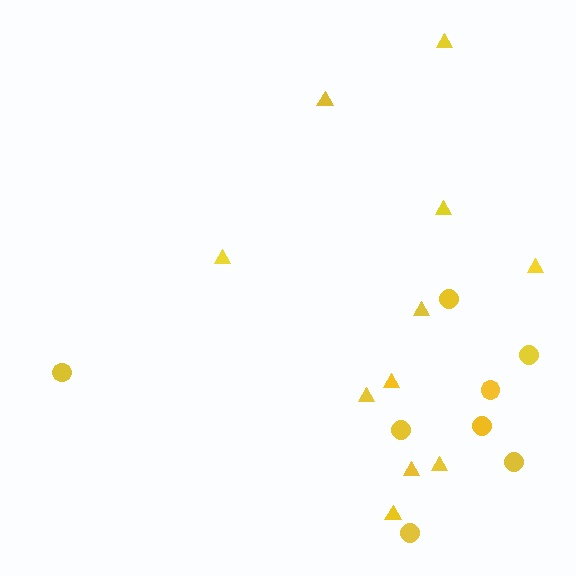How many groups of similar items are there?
There are 2 groups: one group of triangles (11) and one group of circles (8).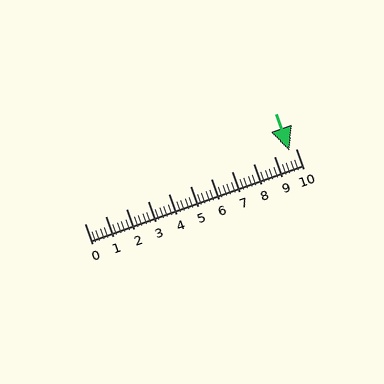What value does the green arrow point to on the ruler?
The green arrow points to approximately 9.7.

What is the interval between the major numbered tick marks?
The major tick marks are spaced 1 units apart.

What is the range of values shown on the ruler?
The ruler shows values from 0 to 10.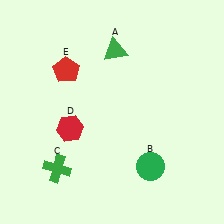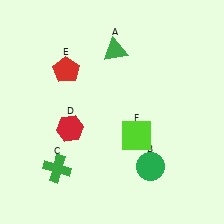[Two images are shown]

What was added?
A lime square (F) was added in Image 2.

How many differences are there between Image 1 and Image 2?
There is 1 difference between the two images.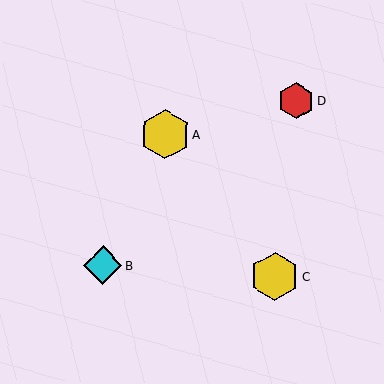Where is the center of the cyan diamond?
The center of the cyan diamond is at (103, 265).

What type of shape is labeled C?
Shape C is a yellow hexagon.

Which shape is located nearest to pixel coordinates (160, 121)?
The yellow hexagon (labeled A) at (165, 135) is nearest to that location.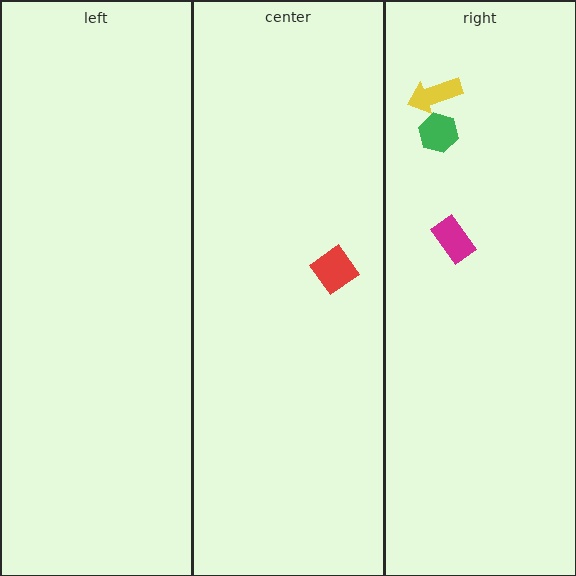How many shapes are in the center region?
1.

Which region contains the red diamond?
The center region.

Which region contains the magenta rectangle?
The right region.